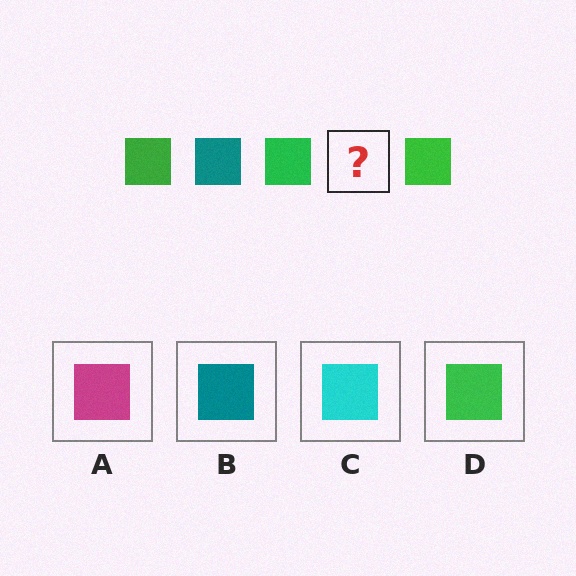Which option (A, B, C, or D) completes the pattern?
B.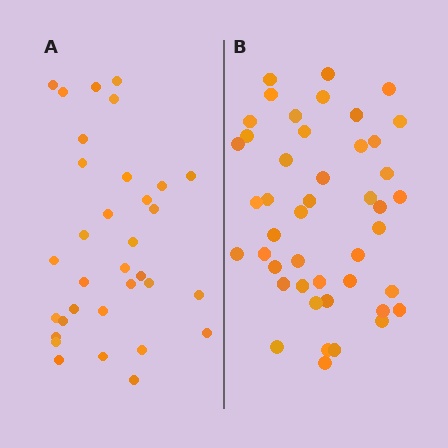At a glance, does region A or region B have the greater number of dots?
Region B (the right region) has more dots.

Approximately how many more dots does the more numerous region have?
Region B has roughly 12 or so more dots than region A.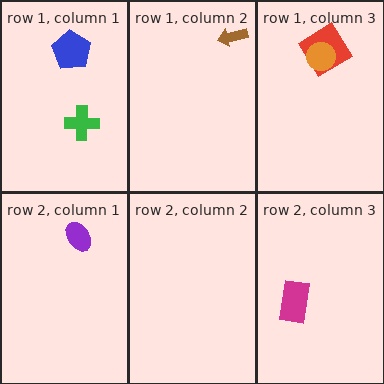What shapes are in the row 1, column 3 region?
The red diamond, the orange circle.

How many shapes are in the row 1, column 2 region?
1.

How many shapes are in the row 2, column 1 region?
1.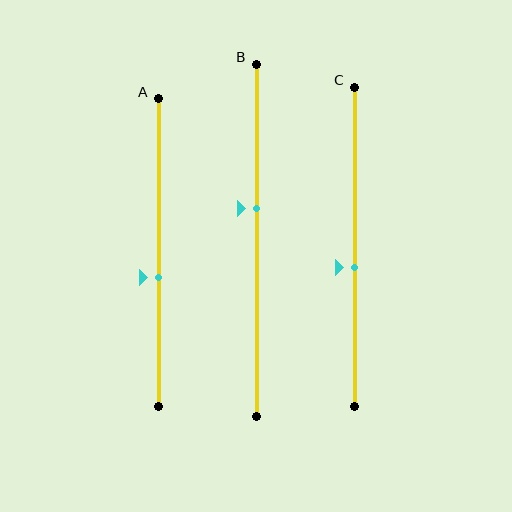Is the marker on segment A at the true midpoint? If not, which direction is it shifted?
No, the marker on segment A is shifted downward by about 8% of the segment length.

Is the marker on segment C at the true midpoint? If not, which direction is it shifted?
No, the marker on segment C is shifted downward by about 6% of the segment length.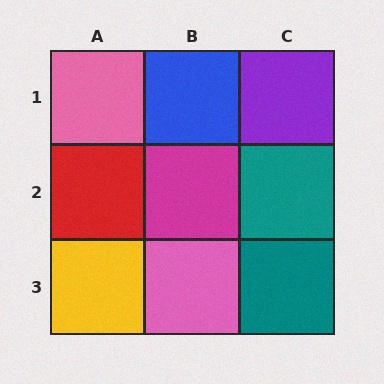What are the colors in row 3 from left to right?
Yellow, pink, teal.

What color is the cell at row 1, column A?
Pink.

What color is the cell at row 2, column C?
Teal.